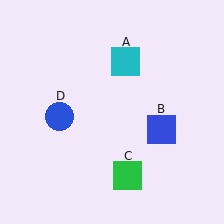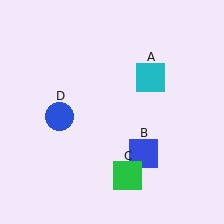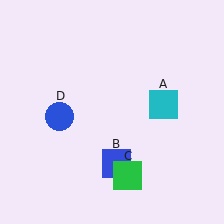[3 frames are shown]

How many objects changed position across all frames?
2 objects changed position: cyan square (object A), blue square (object B).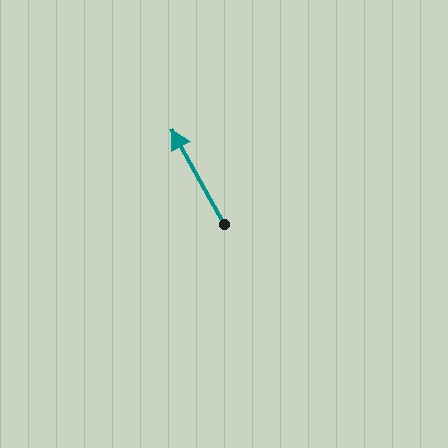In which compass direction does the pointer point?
Northwest.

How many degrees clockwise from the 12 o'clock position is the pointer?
Approximately 331 degrees.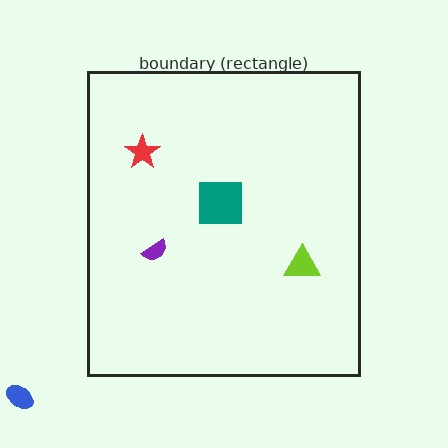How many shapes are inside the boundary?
4 inside, 1 outside.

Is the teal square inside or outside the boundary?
Inside.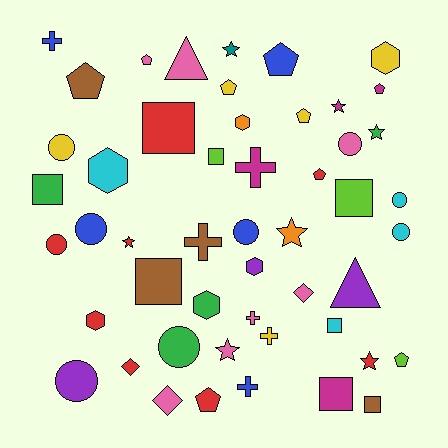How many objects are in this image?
There are 50 objects.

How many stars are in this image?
There are 7 stars.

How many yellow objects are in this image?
There are 5 yellow objects.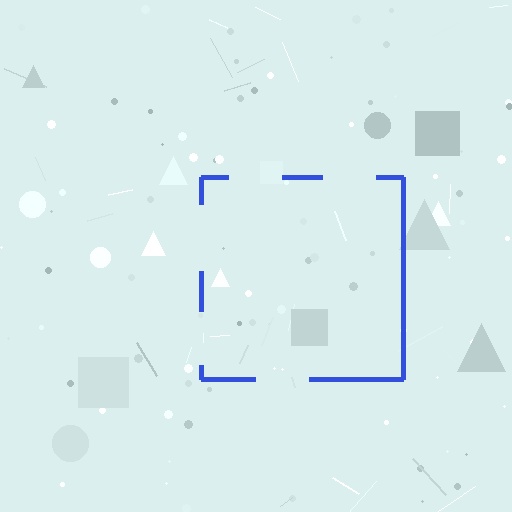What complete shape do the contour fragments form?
The contour fragments form a square.